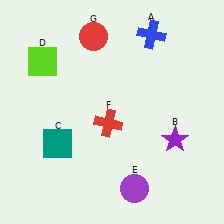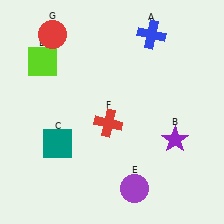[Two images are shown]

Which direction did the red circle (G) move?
The red circle (G) moved left.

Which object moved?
The red circle (G) moved left.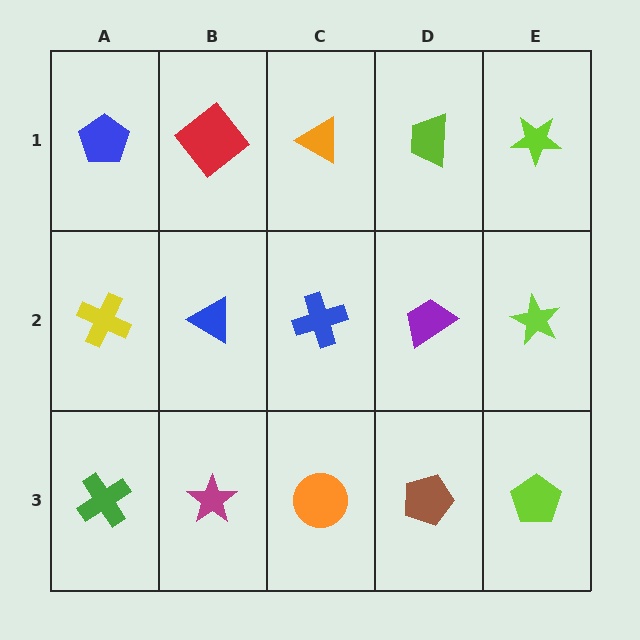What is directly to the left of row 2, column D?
A blue cross.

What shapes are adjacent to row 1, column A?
A yellow cross (row 2, column A), a red diamond (row 1, column B).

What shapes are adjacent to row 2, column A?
A blue pentagon (row 1, column A), a green cross (row 3, column A), a blue triangle (row 2, column B).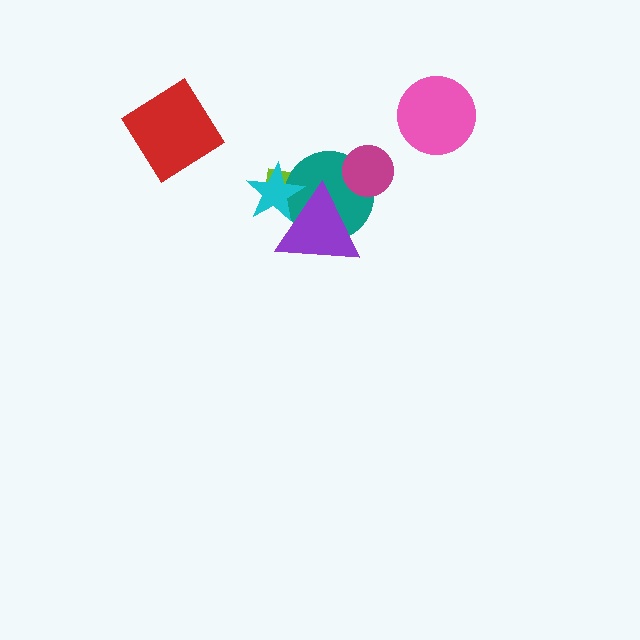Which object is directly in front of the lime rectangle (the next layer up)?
The teal circle is directly in front of the lime rectangle.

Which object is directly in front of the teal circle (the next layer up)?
The cyan star is directly in front of the teal circle.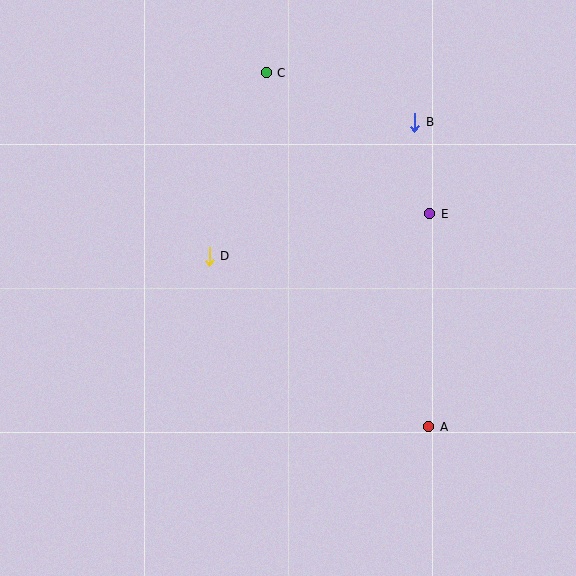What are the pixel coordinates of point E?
Point E is at (430, 214).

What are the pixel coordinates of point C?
Point C is at (266, 73).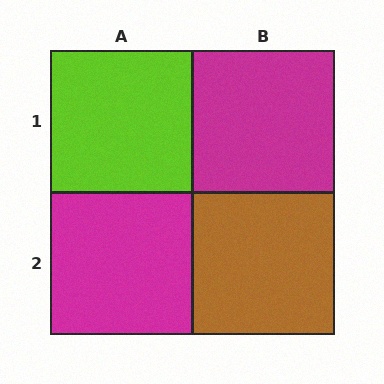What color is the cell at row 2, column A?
Magenta.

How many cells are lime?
1 cell is lime.